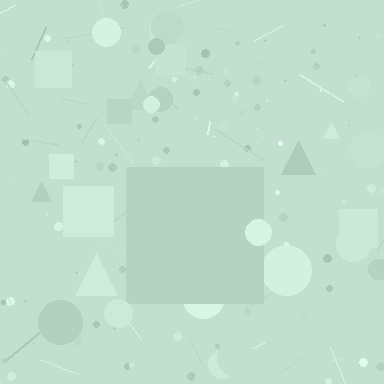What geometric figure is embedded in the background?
A square is embedded in the background.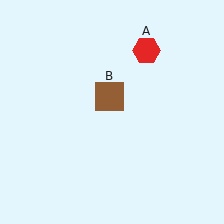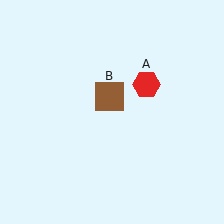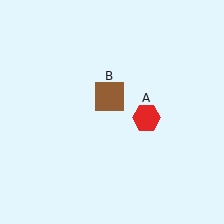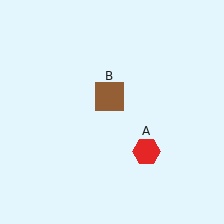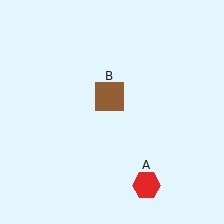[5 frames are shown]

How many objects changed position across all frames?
1 object changed position: red hexagon (object A).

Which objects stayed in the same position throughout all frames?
Brown square (object B) remained stationary.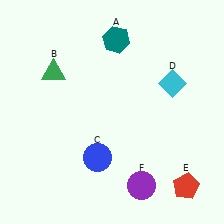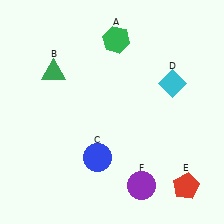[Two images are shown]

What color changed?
The hexagon (A) changed from teal in Image 1 to green in Image 2.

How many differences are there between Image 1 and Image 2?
There is 1 difference between the two images.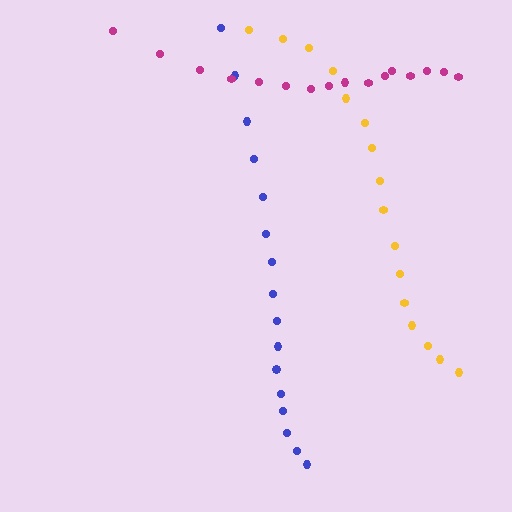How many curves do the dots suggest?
There are 3 distinct paths.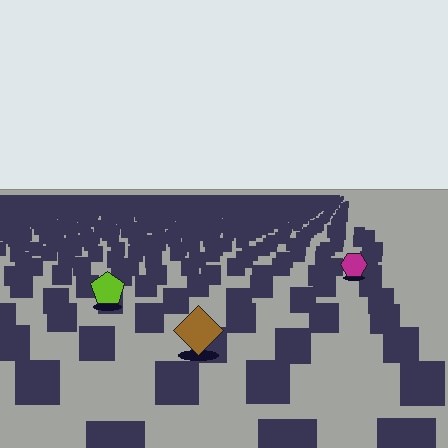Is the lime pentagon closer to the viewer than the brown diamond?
No. The brown diamond is closer — you can tell from the texture gradient: the ground texture is coarser near it.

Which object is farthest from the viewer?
The magenta hexagon is farthest from the viewer. It appears smaller and the ground texture around it is denser.